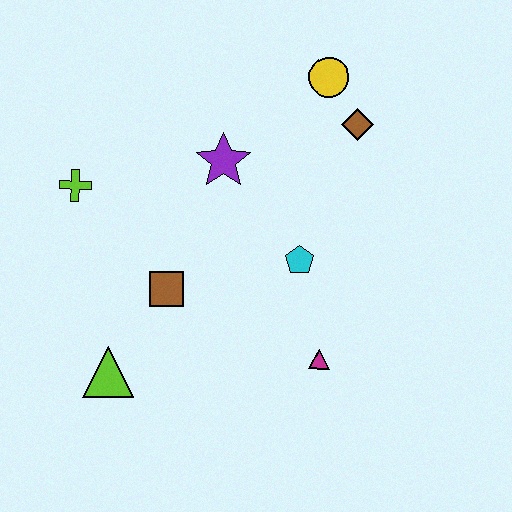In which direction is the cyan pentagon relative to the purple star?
The cyan pentagon is below the purple star.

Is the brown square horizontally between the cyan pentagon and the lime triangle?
Yes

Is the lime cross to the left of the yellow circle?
Yes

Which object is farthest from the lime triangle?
The yellow circle is farthest from the lime triangle.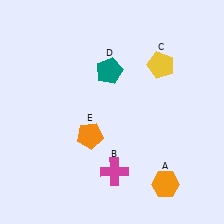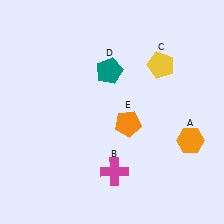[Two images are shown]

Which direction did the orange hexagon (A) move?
The orange hexagon (A) moved up.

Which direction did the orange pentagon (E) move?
The orange pentagon (E) moved right.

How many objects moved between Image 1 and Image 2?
2 objects moved between the two images.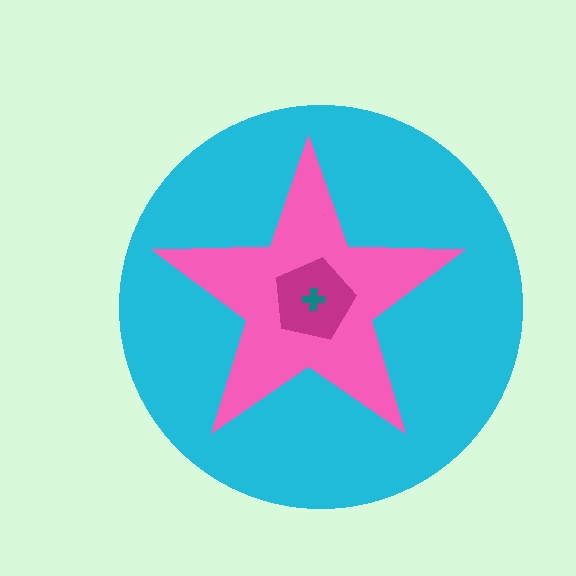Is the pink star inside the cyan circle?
Yes.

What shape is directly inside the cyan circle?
The pink star.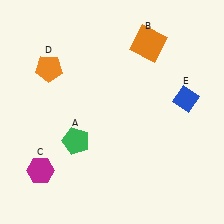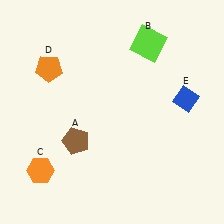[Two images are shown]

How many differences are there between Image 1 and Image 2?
There are 3 differences between the two images.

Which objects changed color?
A changed from green to brown. B changed from orange to lime. C changed from magenta to orange.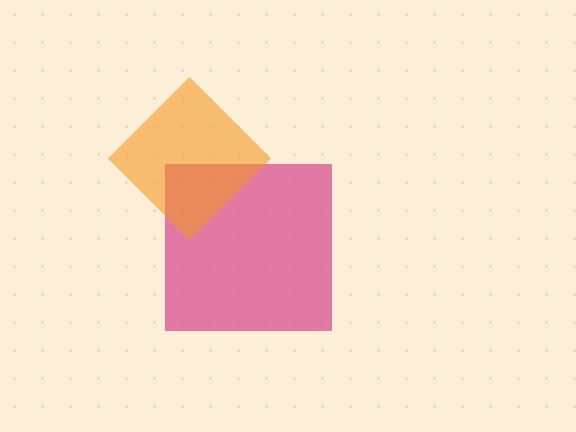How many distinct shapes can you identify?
There are 2 distinct shapes: a magenta square, an orange diamond.